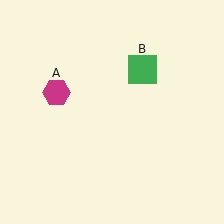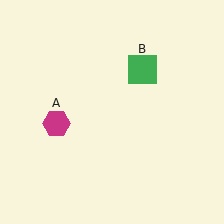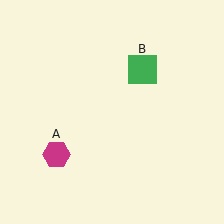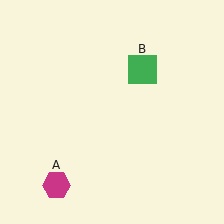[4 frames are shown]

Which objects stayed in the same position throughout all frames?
Green square (object B) remained stationary.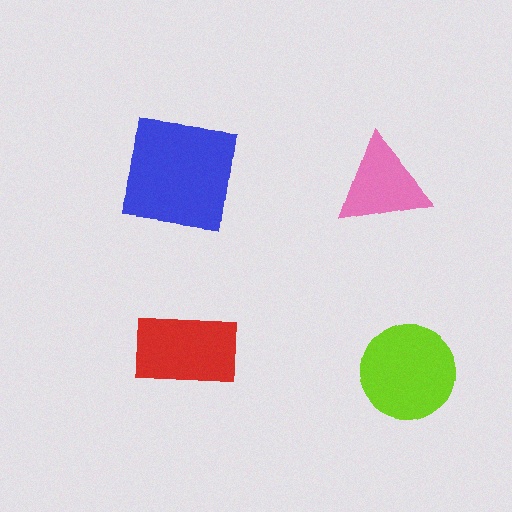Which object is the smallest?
The pink triangle.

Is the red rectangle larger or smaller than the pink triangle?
Larger.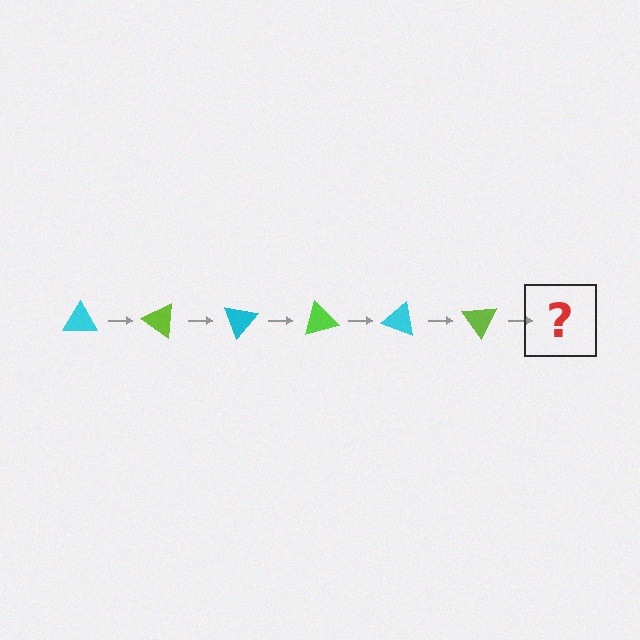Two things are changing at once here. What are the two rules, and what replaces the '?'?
The two rules are that it rotates 35 degrees each step and the color cycles through cyan and lime. The '?' should be a cyan triangle, rotated 210 degrees from the start.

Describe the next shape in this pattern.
It should be a cyan triangle, rotated 210 degrees from the start.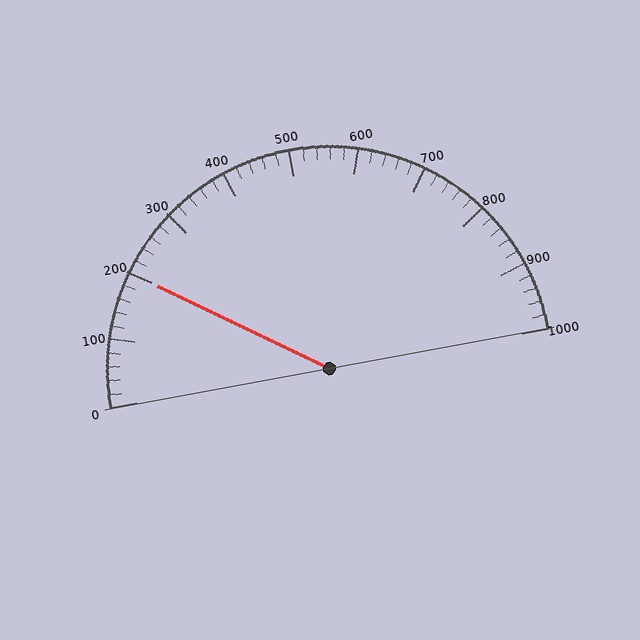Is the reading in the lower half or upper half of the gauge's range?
The reading is in the lower half of the range (0 to 1000).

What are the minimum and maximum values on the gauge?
The gauge ranges from 0 to 1000.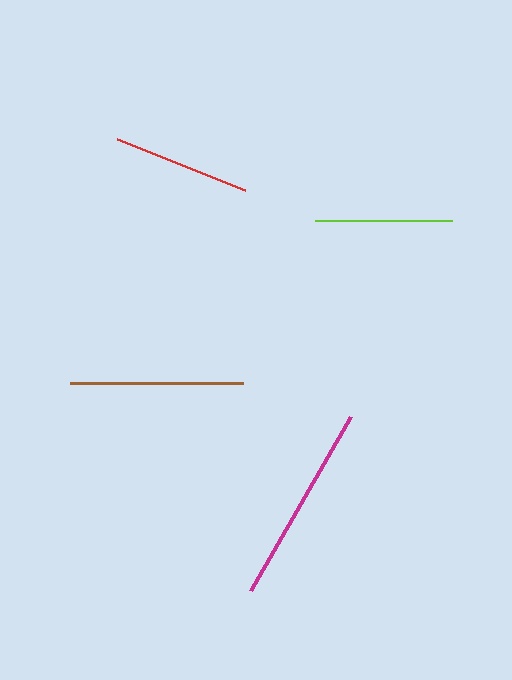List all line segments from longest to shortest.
From longest to shortest: magenta, brown, lime, red.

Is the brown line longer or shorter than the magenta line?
The magenta line is longer than the brown line.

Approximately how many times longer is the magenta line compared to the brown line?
The magenta line is approximately 1.2 times the length of the brown line.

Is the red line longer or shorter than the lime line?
The lime line is longer than the red line.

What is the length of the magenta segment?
The magenta segment is approximately 201 pixels long.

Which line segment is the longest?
The magenta line is the longest at approximately 201 pixels.